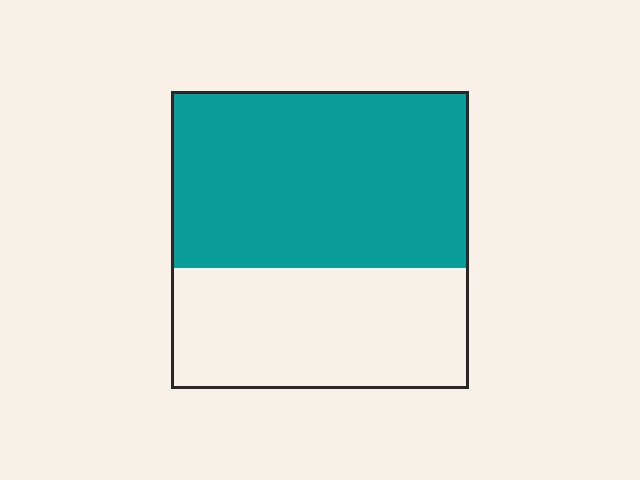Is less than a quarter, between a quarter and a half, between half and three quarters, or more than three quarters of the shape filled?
Between half and three quarters.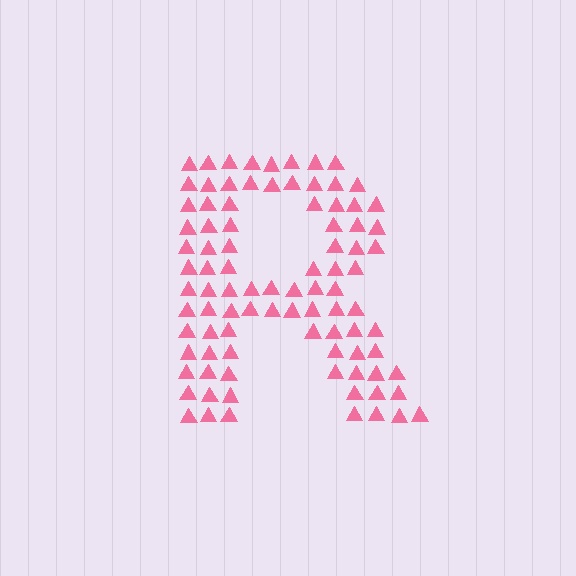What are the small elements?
The small elements are triangles.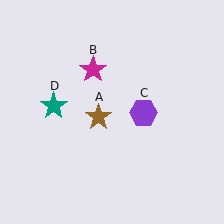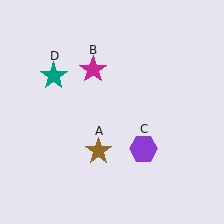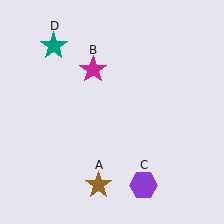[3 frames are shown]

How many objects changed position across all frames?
3 objects changed position: brown star (object A), purple hexagon (object C), teal star (object D).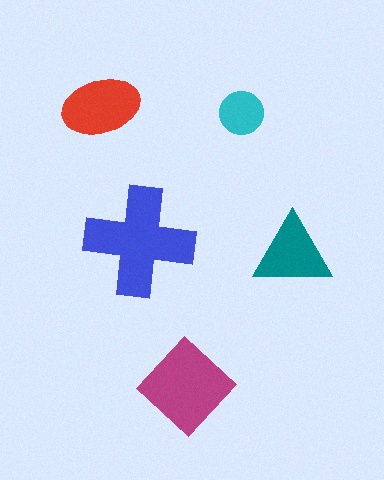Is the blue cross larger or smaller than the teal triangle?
Larger.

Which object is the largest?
The blue cross.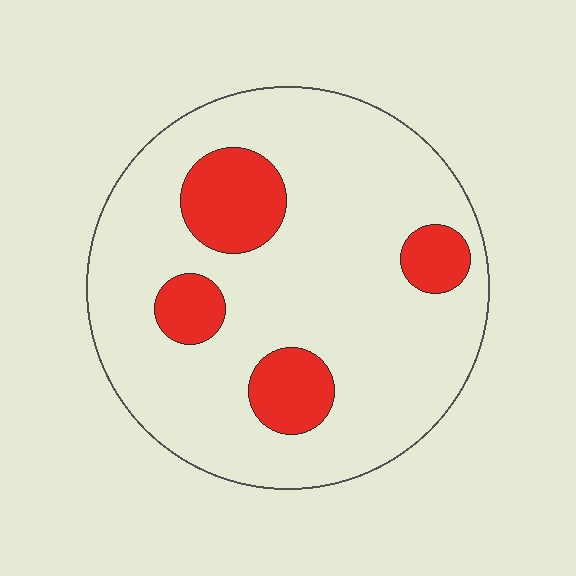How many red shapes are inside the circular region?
4.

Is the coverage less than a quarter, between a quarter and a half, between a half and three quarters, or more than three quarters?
Less than a quarter.